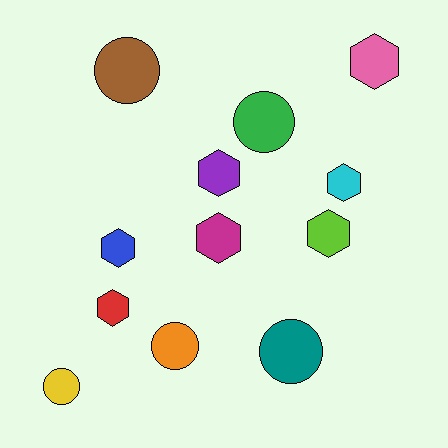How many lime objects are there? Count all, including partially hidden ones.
There is 1 lime object.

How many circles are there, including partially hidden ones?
There are 5 circles.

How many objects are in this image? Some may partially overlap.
There are 12 objects.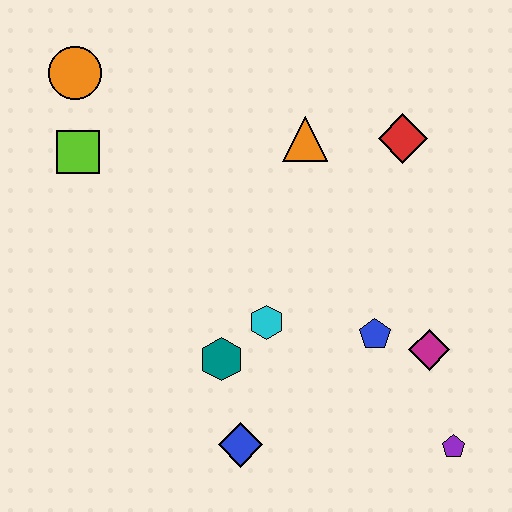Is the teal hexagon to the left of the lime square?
No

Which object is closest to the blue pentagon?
The magenta diamond is closest to the blue pentagon.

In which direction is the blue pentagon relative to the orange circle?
The blue pentagon is to the right of the orange circle.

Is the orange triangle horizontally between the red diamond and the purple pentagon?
No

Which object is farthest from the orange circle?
The purple pentagon is farthest from the orange circle.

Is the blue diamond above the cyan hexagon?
No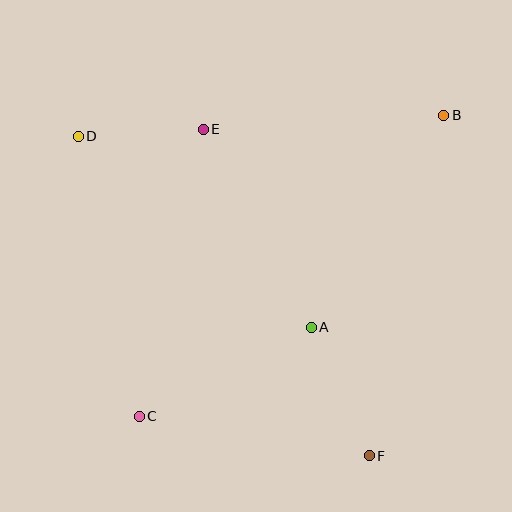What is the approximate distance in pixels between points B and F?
The distance between B and F is approximately 348 pixels.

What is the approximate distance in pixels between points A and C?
The distance between A and C is approximately 193 pixels.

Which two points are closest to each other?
Points D and E are closest to each other.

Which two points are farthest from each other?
Points D and F are farthest from each other.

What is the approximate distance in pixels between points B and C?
The distance between B and C is approximately 428 pixels.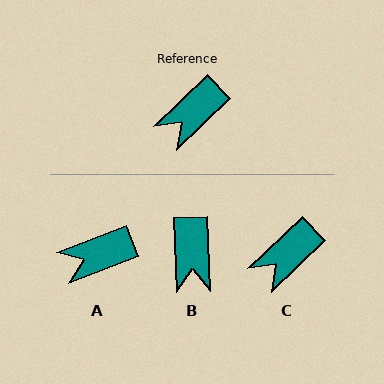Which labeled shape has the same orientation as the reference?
C.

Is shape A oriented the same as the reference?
No, it is off by about 23 degrees.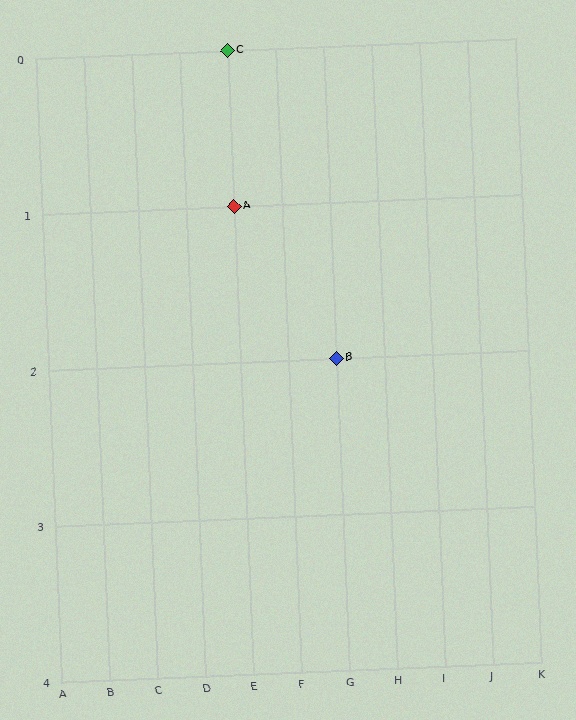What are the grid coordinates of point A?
Point A is at grid coordinates (E, 1).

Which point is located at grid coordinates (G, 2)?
Point B is at (G, 2).